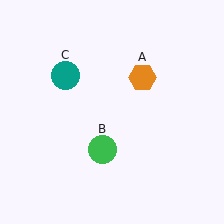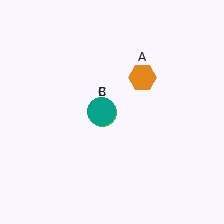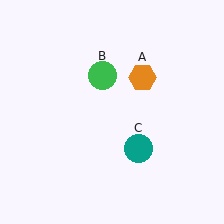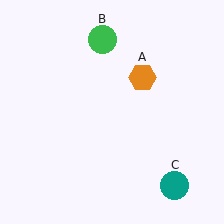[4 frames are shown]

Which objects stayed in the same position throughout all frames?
Orange hexagon (object A) remained stationary.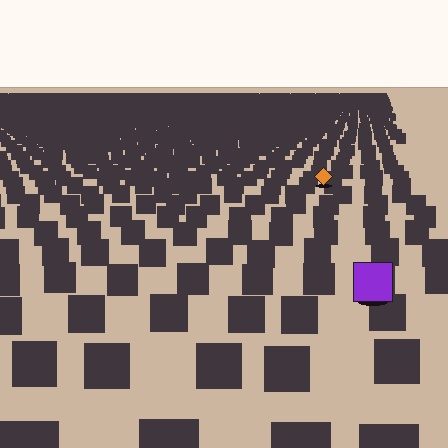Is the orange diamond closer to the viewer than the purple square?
No. The purple square is closer — you can tell from the texture gradient: the ground texture is coarser near it.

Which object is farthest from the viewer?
The orange diamond is farthest from the viewer. It appears smaller and the ground texture around it is denser.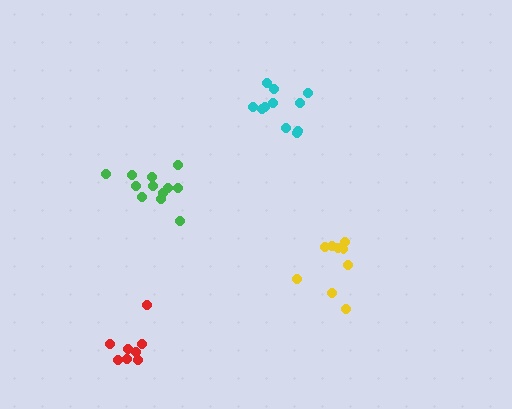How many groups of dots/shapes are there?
There are 4 groups.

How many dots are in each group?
Group 1: 12 dots, Group 2: 11 dots, Group 3: 8 dots, Group 4: 9 dots (40 total).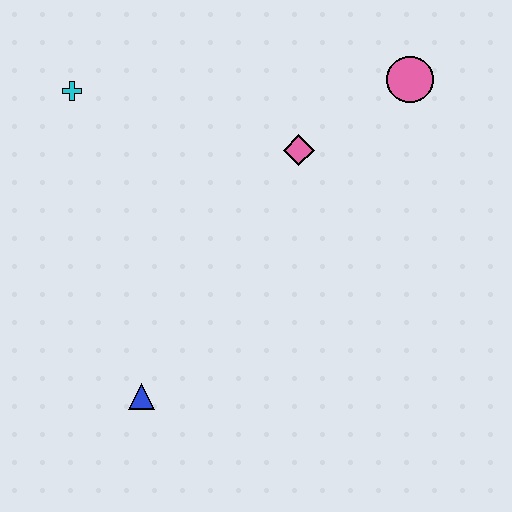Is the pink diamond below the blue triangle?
No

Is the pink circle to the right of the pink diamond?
Yes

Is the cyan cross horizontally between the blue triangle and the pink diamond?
No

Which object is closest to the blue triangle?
The pink diamond is closest to the blue triangle.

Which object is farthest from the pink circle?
The blue triangle is farthest from the pink circle.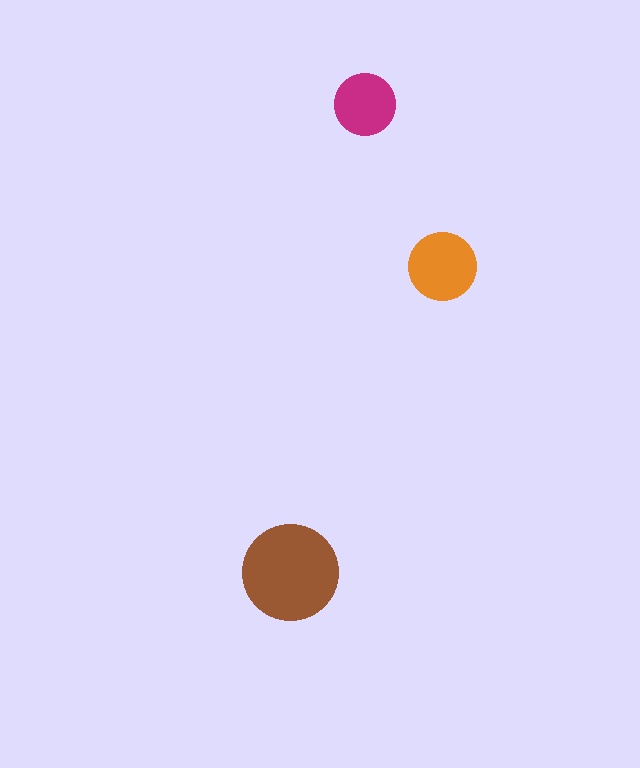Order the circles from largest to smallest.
the brown one, the orange one, the magenta one.